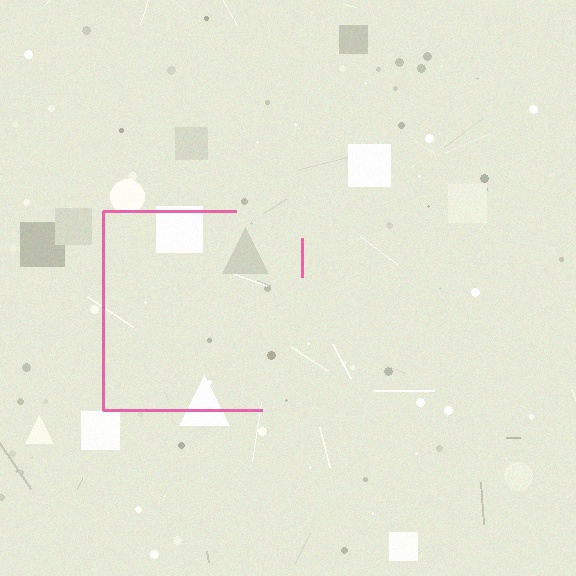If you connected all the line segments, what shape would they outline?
They would outline a square.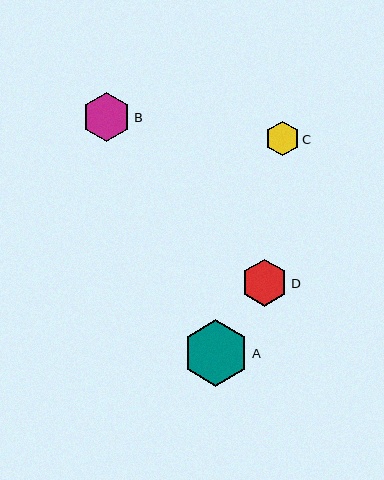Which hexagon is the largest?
Hexagon A is the largest with a size of approximately 67 pixels.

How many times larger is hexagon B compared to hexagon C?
Hexagon B is approximately 1.4 times the size of hexagon C.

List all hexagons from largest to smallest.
From largest to smallest: A, B, D, C.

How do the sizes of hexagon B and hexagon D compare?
Hexagon B and hexagon D are approximately the same size.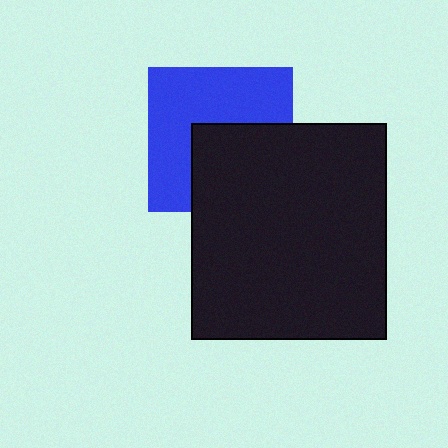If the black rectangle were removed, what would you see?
You would see the complete blue square.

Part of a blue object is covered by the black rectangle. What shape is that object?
It is a square.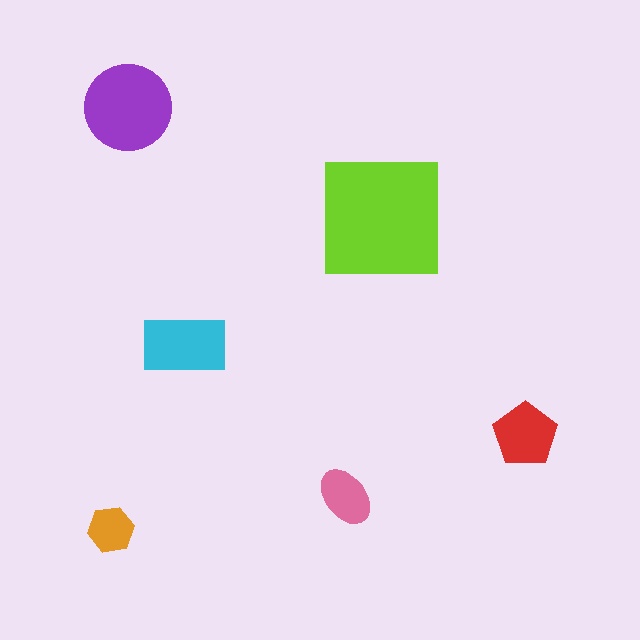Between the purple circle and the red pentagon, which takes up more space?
The purple circle.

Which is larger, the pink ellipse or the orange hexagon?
The pink ellipse.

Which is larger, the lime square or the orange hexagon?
The lime square.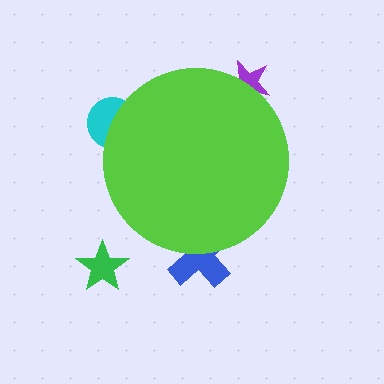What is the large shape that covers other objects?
A lime circle.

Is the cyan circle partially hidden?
Yes, the cyan circle is partially hidden behind the lime circle.